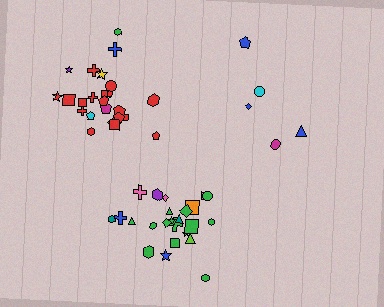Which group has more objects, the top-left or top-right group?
The top-left group.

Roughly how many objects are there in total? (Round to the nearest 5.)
Roughly 55 objects in total.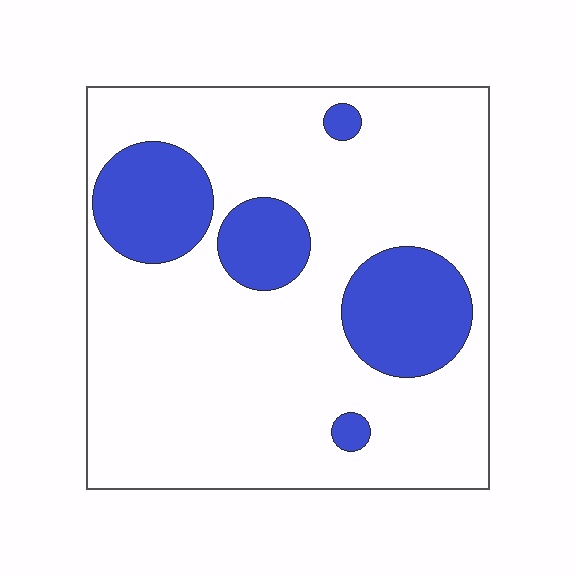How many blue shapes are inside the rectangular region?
5.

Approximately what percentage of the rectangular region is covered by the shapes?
Approximately 20%.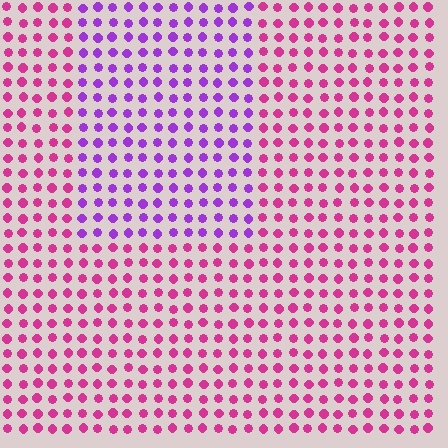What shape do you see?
I see a rectangle.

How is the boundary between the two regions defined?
The boundary is defined purely by a slight shift in hue (about 45 degrees). Spacing, size, and orientation are identical on both sides.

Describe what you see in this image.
The image is filled with small magenta elements in a uniform arrangement. A rectangle-shaped region is visible where the elements are tinted to a slightly different hue, forming a subtle color boundary.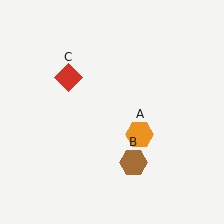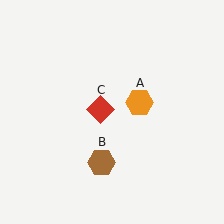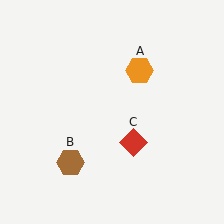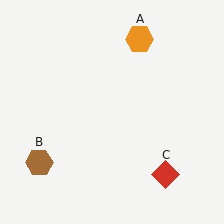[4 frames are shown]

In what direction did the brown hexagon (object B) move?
The brown hexagon (object B) moved left.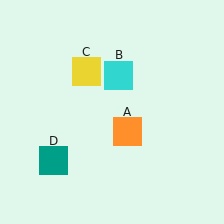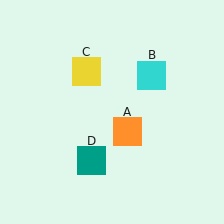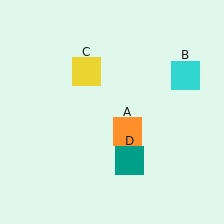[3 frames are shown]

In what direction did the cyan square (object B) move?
The cyan square (object B) moved right.